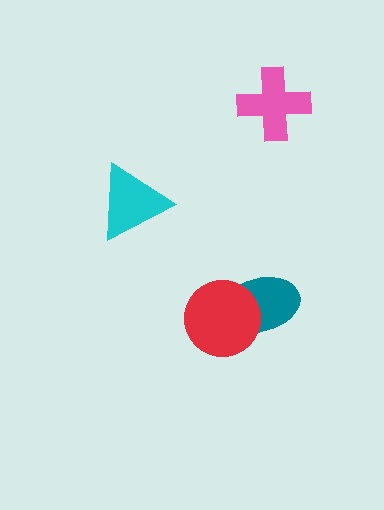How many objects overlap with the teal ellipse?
1 object overlaps with the teal ellipse.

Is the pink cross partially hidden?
No, no other shape covers it.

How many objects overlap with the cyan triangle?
0 objects overlap with the cyan triangle.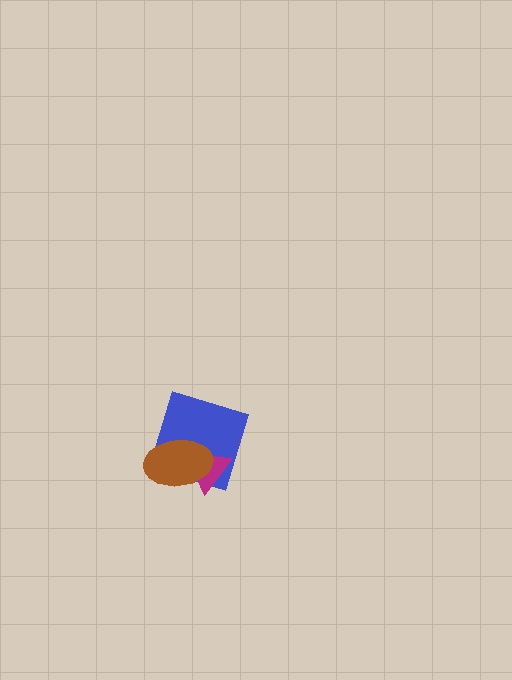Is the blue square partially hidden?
Yes, it is partially covered by another shape.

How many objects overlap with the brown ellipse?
2 objects overlap with the brown ellipse.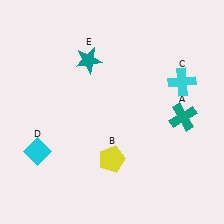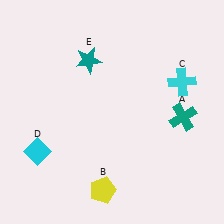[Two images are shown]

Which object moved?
The yellow pentagon (B) moved down.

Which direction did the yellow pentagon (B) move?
The yellow pentagon (B) moved down.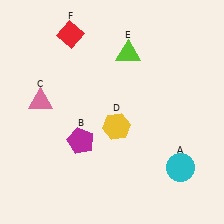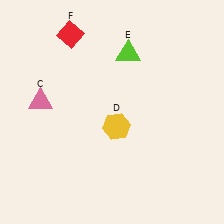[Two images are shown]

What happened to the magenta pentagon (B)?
The magenta pentagon (B) was removed in Image 2. It was in the bottom-left area of Image 1.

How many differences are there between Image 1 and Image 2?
There are 2 differences between the two images.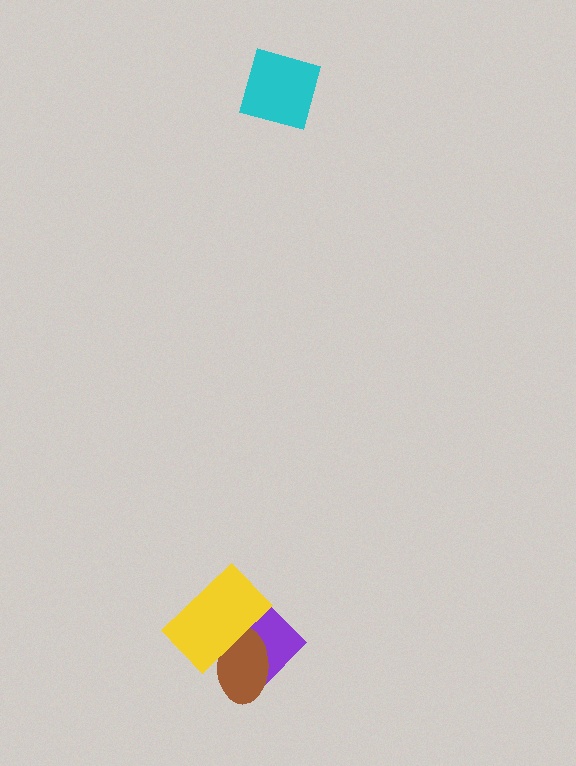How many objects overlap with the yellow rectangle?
2 objects overlap with the yellow rectangle.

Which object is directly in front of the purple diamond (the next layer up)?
The brown ellipse is directly in front of the purple diamond.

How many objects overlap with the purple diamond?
2 objects overlap with the purple diamond.